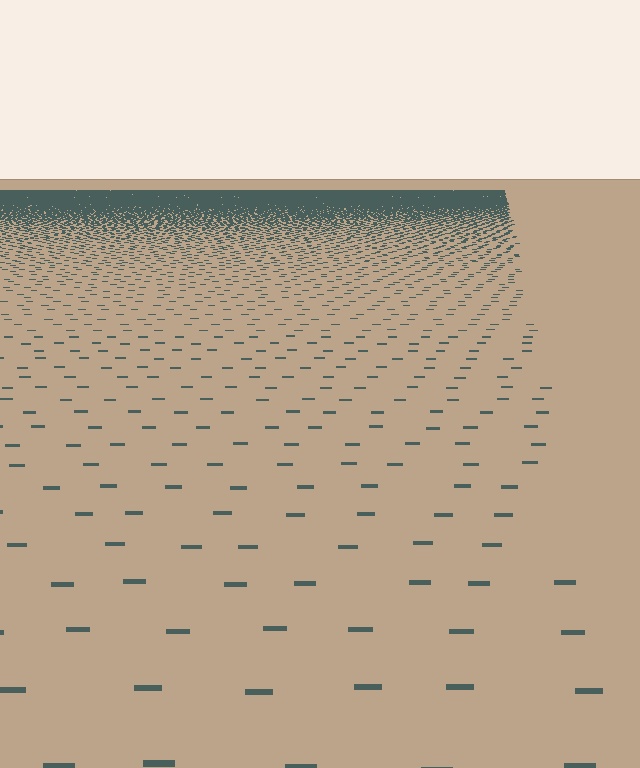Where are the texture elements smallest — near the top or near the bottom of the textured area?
Near the top.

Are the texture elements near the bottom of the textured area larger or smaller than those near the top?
Larger. Near the bottom, elements are closer to the viewer and appear at a bigger on-screen size.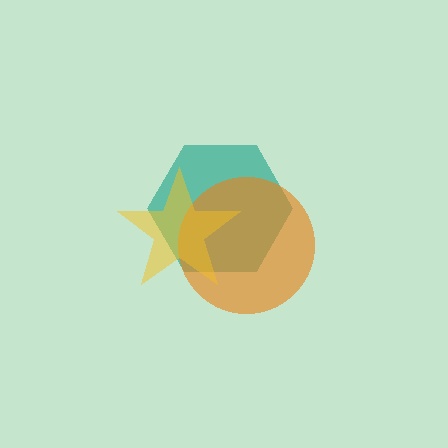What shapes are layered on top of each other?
The layered shapes are: a teal hexagon, an orange circle, a yellow star.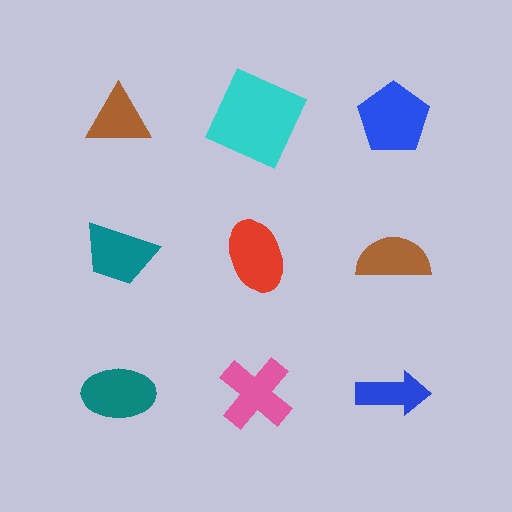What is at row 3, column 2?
A pink cross.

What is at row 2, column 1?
A teal trapezoid.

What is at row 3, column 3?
A blue arrow.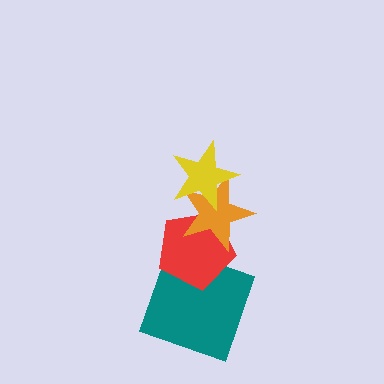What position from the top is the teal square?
The teal square is 4th from the top.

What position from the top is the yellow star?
The yellow star is 1st from the top.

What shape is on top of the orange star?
The yellow star is on top of the orange star.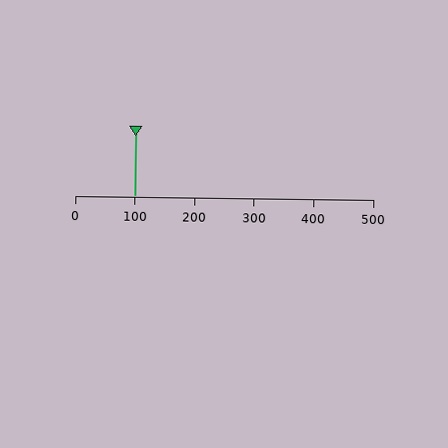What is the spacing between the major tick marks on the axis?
The major ticks are spaced 100 apart.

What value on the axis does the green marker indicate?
The marker indicates approximately 100.